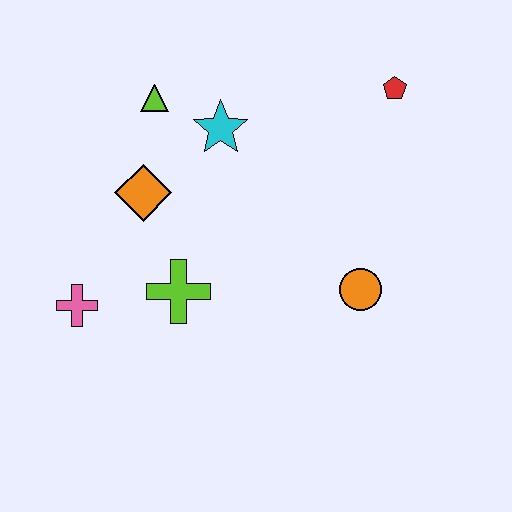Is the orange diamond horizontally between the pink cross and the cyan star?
Yes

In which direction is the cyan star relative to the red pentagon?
The cyan star is to the left of the red pentagon.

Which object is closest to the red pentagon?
The cyan star is closest to the red pentagon.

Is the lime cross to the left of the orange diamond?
No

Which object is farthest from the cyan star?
The pink cross is farthest from the cyan star.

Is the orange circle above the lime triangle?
No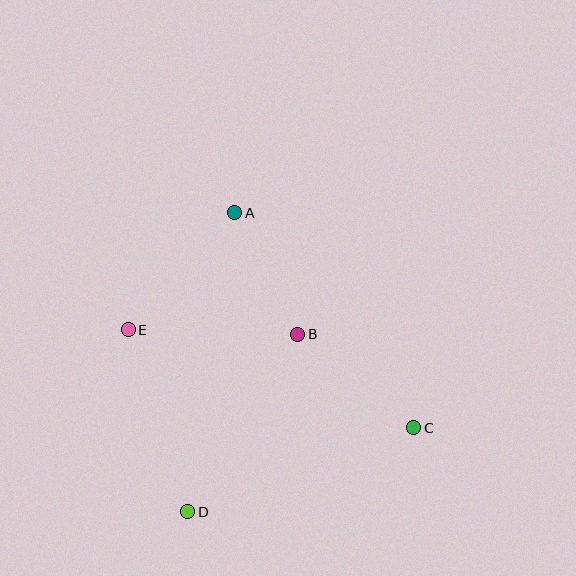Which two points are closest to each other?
Points A and B are closest to each other.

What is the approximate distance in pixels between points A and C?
The distance between A and C is approximately 280 pixels.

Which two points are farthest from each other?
Points A and D are farthest from each other.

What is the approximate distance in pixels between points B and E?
The distance between B and E is approximately 169 pixels.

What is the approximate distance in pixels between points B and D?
The distance between B and D is approximately 209 pixels.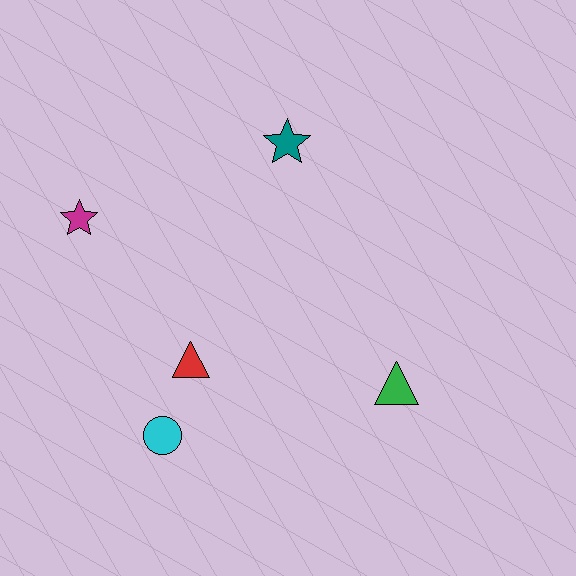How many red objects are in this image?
There is 1 red object.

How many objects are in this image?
There are 5 objects.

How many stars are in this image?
There are 2 stars.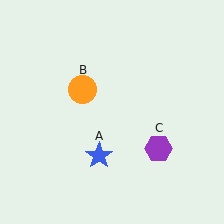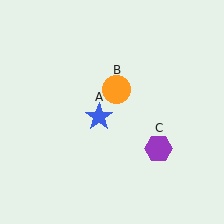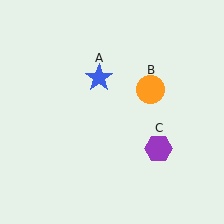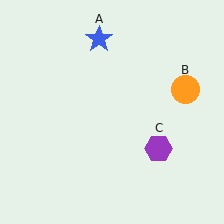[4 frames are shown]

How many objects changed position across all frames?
2 objects changed position: blue star (object A), orange circle (object B).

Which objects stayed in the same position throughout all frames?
Purple hexagon (object C) remained stationary.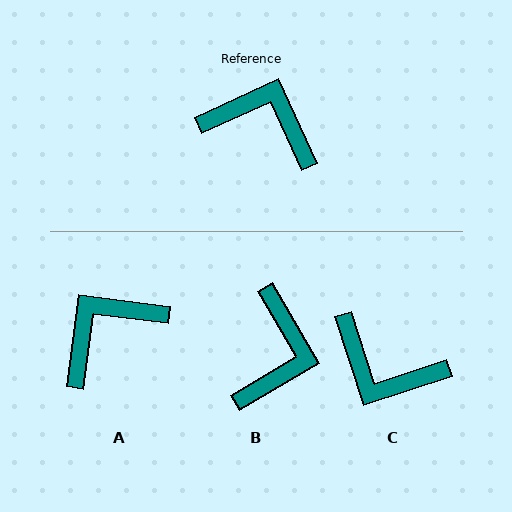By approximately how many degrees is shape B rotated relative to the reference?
Approximately 84 degrees clockwise.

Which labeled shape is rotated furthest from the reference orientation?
C, about 173 degrees away.